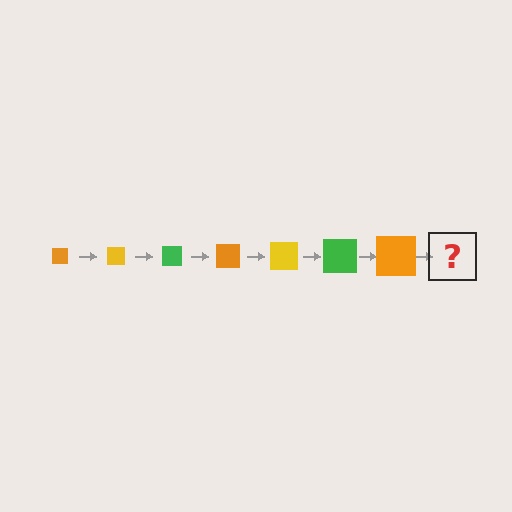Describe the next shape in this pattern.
It should be a yellow square, larger than the previous one.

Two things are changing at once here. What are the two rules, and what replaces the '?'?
The two rules are that the square grows larger each step and the color cycles through orange, yellow, and green. The '?' should be a yellow square, larger than the previous one.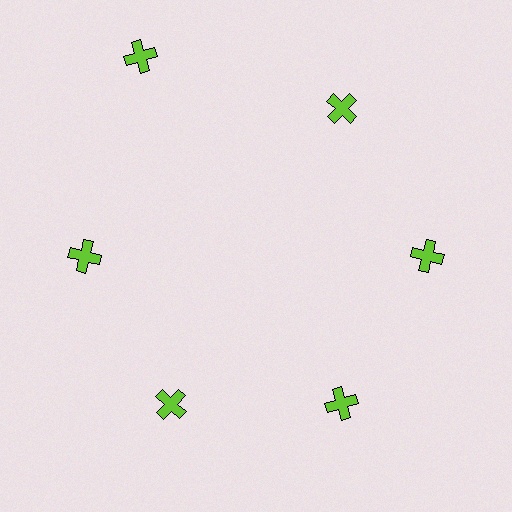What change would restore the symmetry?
The symmetry would be restored by moving it inward, back onto the ring so that all 6 crosses sit at equal angles and equal distance from the center.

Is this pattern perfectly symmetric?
No. The 6 lime crosses are arranged in a ring, but one element near the 11 o'clock position is pushed outward from the center, breaking the 6-fold rotational symmetry.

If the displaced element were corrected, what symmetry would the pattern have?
It would have 6-fold rotational symmetry — the pattern would map onto itself every 60 degrees.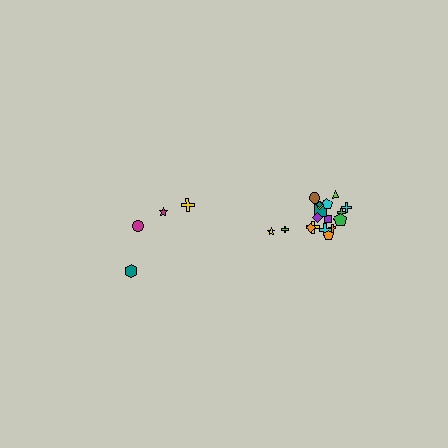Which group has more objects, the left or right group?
The right group.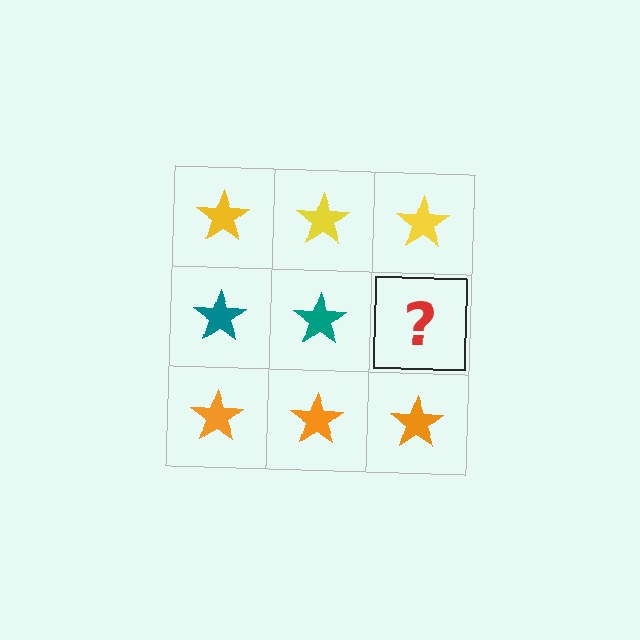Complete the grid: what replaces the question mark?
The question mark should be replaced with a teal star.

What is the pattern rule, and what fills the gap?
The rule is that each row has a consistent color. The gap should be filled with a teal star.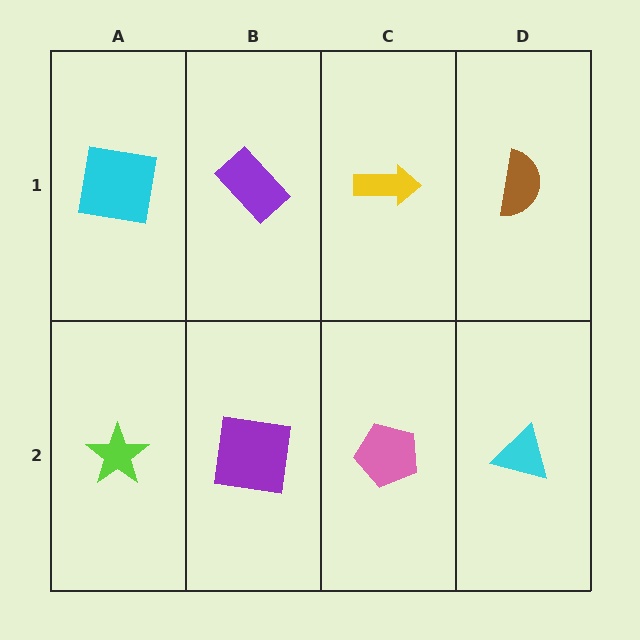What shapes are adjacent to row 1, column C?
A pink pentagon (row 2, column C), a purple rectangle (row 1, column B), a brown semicircle (row 1, column D).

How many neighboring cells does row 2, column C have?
3.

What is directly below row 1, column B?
A purple square.